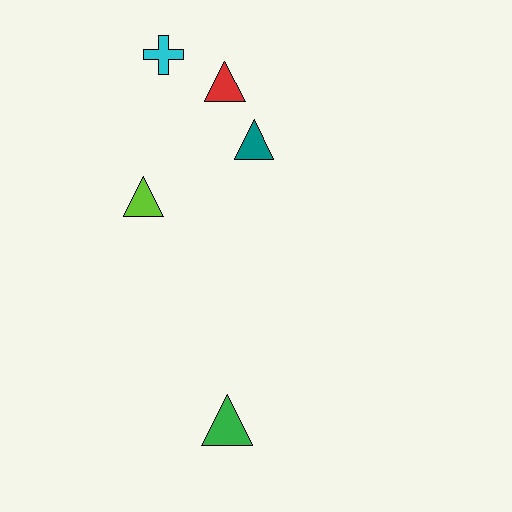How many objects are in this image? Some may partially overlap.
There are 5 objects.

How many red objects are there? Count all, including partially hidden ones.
There is 1 red object.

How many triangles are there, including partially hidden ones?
There are 4 triangles.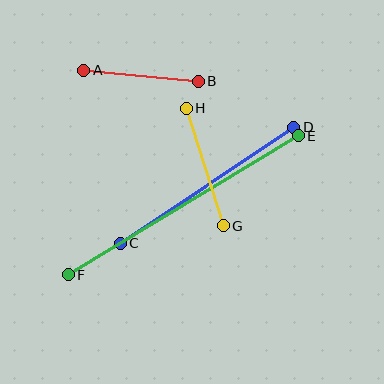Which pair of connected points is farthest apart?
Points E and F are farthest apart.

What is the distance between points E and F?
The distance is approximately 269 pixels.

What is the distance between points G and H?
The distance is approximately 123 pixels.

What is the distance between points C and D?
The distance is approximately 209 pixels.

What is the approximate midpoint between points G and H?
The midpoint is at approximately (205, 167) pixels.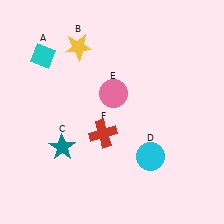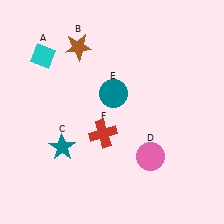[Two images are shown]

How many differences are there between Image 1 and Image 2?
There are 3 differences between the two images.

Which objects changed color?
B changed from yellow to brown. D changed from cyan to pink. E changed from pink to teal.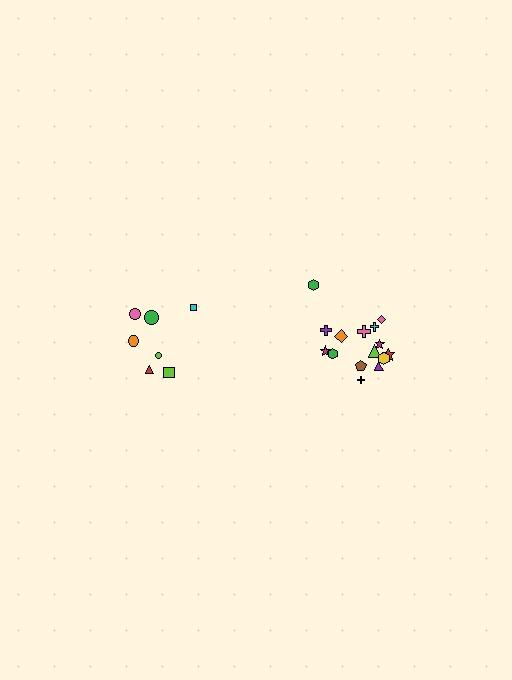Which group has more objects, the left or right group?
The right group.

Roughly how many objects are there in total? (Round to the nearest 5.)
Roughly 20 objects in total.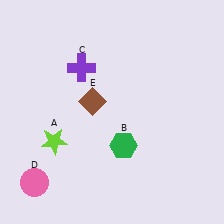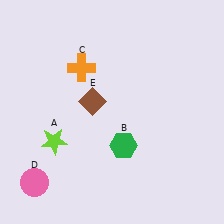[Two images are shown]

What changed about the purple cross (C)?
In Image 1, C is purple. In Image 2, it changed to orange.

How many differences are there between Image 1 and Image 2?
There is 1 difference between the two images.